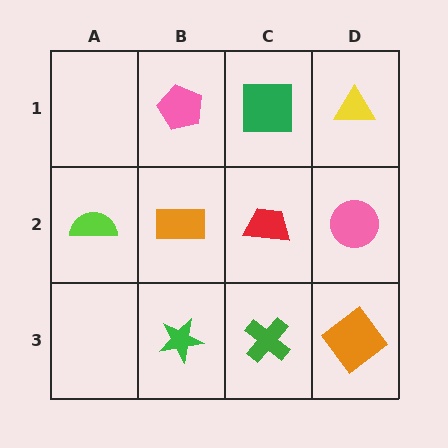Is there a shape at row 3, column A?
No, that cell is empty.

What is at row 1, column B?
A pink pentagon.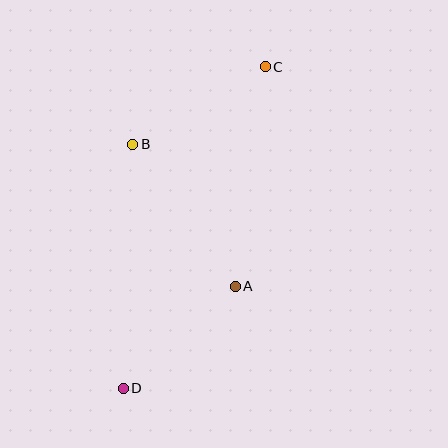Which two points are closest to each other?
Points A and D are closest to each other.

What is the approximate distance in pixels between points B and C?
The distance between B and C is approximately 153 pixels.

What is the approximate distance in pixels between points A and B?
The distance between A and B is approximately 175 pixels.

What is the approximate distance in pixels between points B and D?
The distance between B and D is approximately 244 pixels.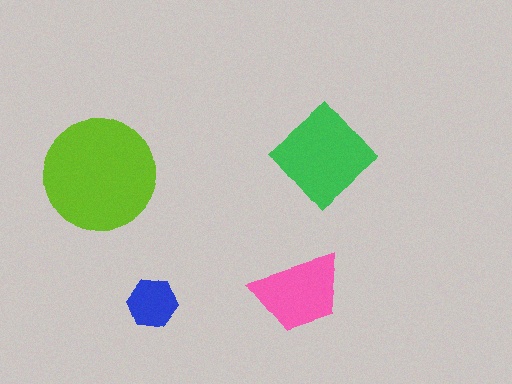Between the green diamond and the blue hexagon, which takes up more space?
The green diamond.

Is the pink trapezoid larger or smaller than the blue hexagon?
Larger.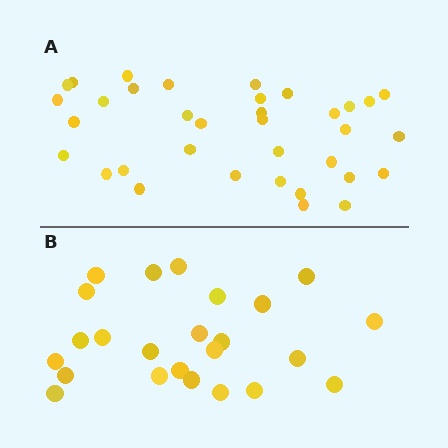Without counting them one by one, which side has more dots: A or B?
Region A (the top region) has more dots.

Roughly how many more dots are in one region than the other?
Region A has roughly 12 or so more dots than region B.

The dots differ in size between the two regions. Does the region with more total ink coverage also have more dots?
No. Region B has more total ink coverage because its dots are larger, but region A actually contains more individual dots. Total area can be misleading — the number of items is what matters here.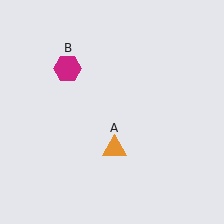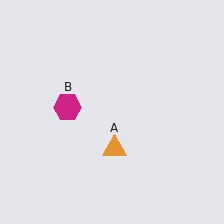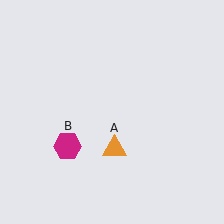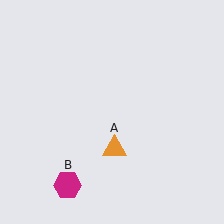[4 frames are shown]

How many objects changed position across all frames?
1 object changed position: magenta hexagon (object B).